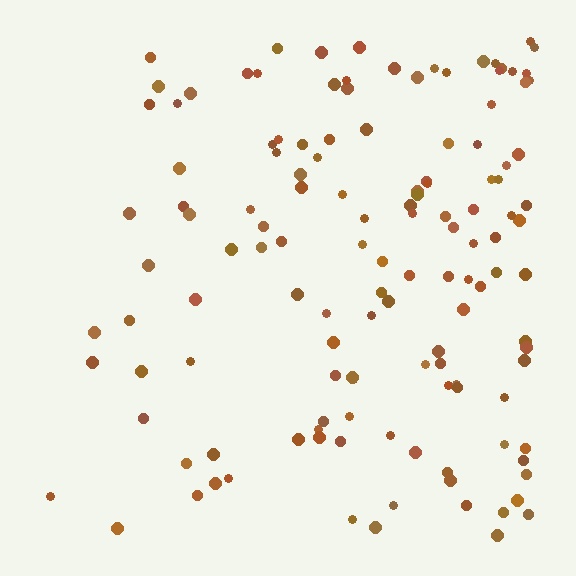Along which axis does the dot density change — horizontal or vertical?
Horizontal.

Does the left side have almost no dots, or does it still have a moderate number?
Still a moderate number, just noticeably fewer than the right.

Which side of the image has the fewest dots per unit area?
The left.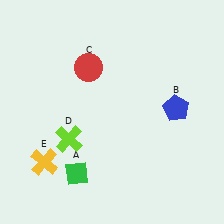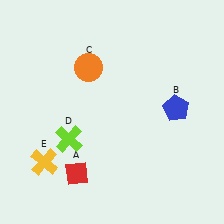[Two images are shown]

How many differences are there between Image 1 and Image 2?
There are 2 differences between the two images.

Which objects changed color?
A changed from green to red. C changed from red to orange.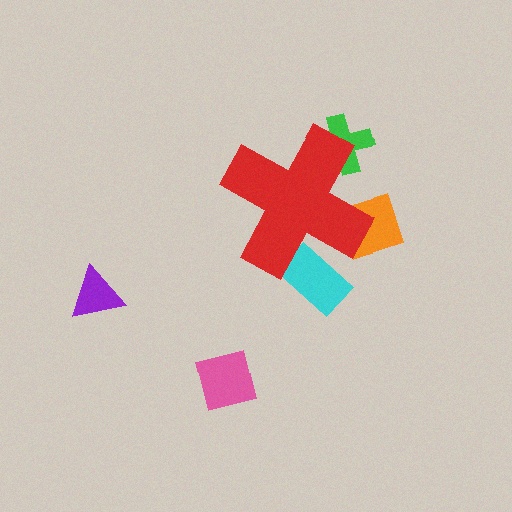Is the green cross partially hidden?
Yes, the green cross is partially hidden behind the red cross.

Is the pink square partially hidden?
No, the pink square is fully visible.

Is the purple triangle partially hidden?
No, the purple triangle is fully visible.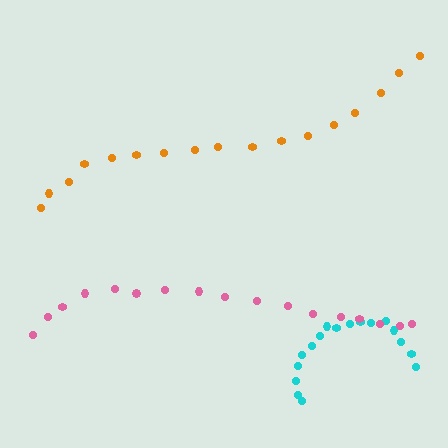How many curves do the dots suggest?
There are 3 distinct paths.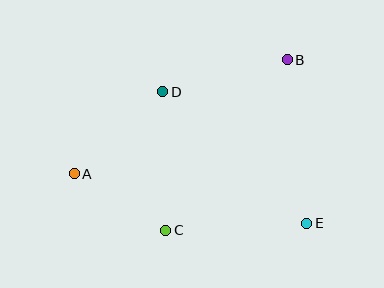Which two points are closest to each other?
Points A and C are closest to each other.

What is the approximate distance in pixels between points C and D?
The distance between C and D is approximately 138 pixels.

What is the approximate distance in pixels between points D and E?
The distance between D and E is approximately 195 pixels.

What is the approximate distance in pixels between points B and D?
The distance between B and D is approximately 128 pixels.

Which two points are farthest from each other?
Points A and B are farthest from each other.